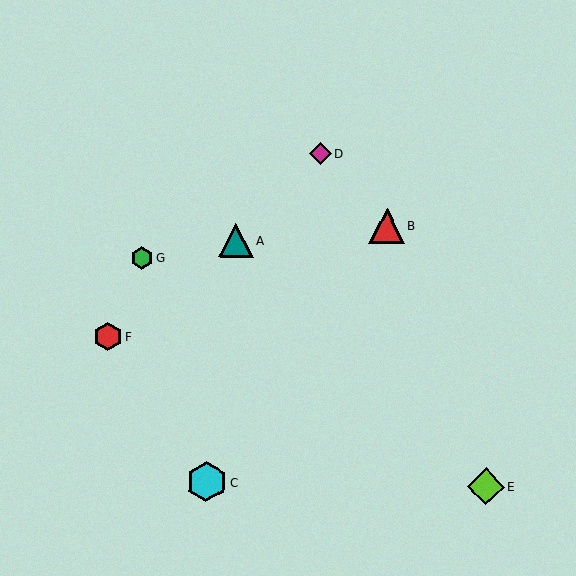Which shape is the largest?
The cyan hexagon (labeled C) is the largest.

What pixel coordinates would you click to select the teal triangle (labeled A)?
Click at (236, 240) to select the teal triangle A.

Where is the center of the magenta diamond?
The center of the magenta diamond is at (320, 154).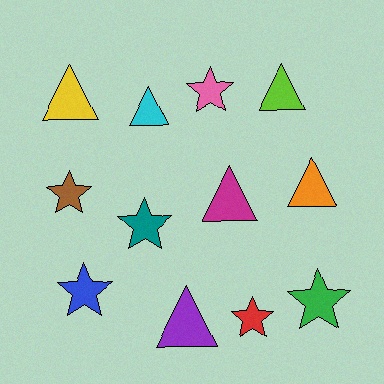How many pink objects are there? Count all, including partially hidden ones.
There is 1 pink object.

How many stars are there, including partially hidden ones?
There are 6 stars.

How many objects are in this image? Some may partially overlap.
There are 12 objects.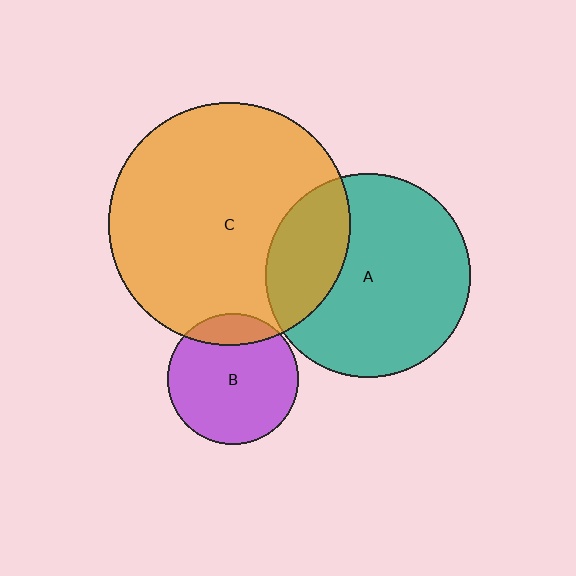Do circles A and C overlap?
Yes.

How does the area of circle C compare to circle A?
Approximately 1.4 times.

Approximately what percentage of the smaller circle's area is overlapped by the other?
Approximately 25%.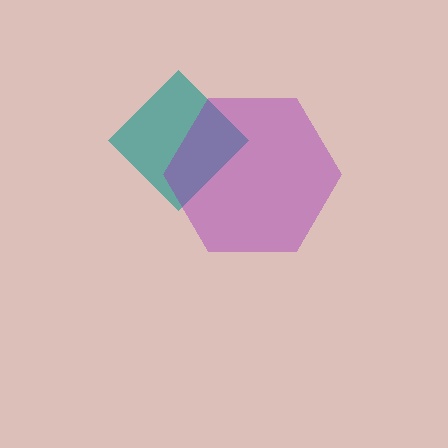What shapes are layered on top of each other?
The layered shapes are: a teal diamond, a purple hexagon.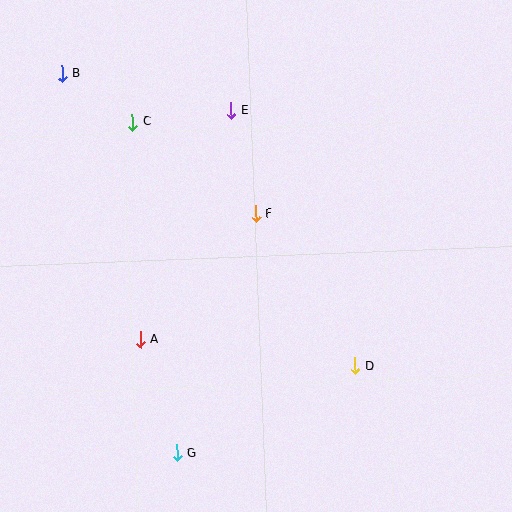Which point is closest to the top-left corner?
Point B is closest to the top-left corner.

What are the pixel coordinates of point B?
Point B is at (62, 74).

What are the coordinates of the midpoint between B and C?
The midpoint between B and C is at (97, 98).